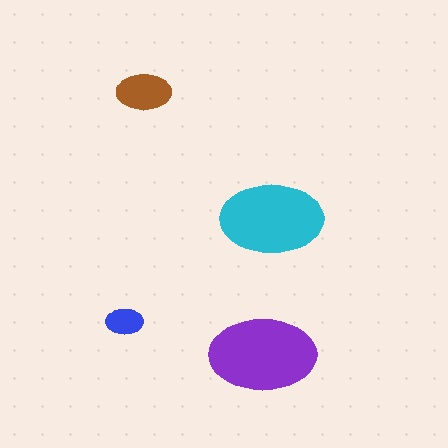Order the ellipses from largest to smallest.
the purple one, the cyan one, the brown one, the blue one.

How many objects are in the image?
There are 4 objects in the image.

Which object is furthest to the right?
The cyan ellipse is rightmost.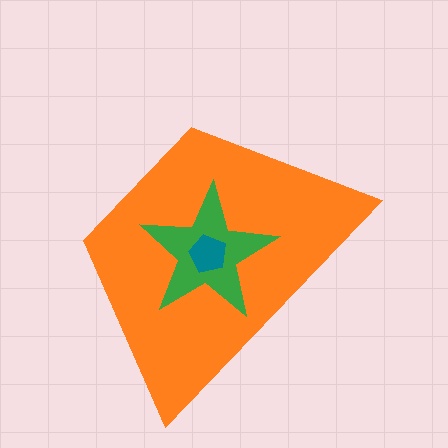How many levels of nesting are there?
3.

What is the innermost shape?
The teal pentagon.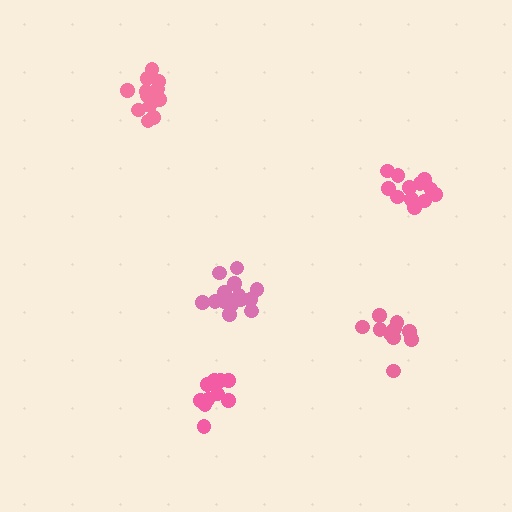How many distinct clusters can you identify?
There are 5 distinct clusters.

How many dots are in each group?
Group 1: 12 dots, Group 2: 12 dots, Group 3: 12 dots, Group 4: 15 dots, Group 5: 10 dots (61 total).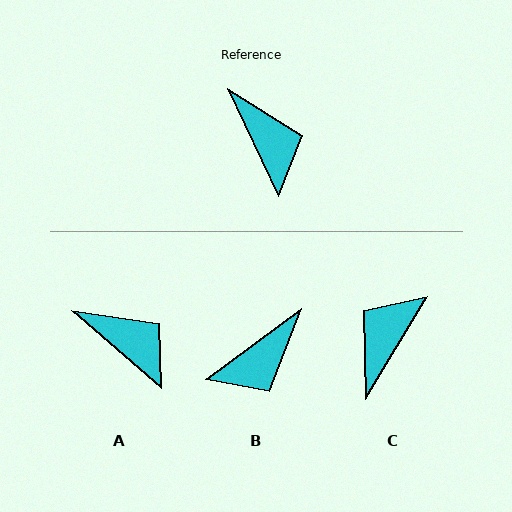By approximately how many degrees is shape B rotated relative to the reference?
Approximately 79 degrees clockwise.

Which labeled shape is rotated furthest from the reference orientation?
C, about 123 degrees away.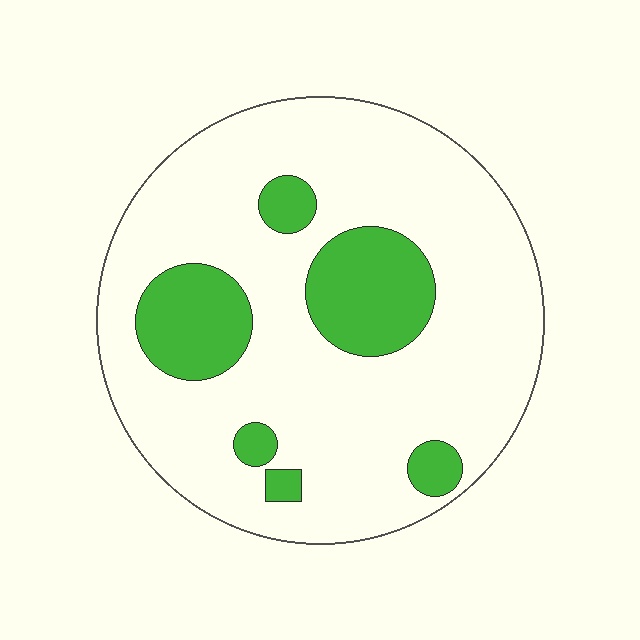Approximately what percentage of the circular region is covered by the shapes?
Approximately 20%.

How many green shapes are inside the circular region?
6.